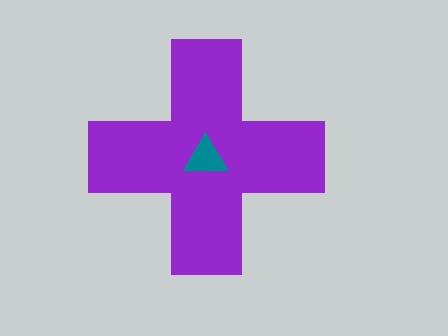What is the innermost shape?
The teal triangle.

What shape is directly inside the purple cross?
The teal triangle.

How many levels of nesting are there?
2.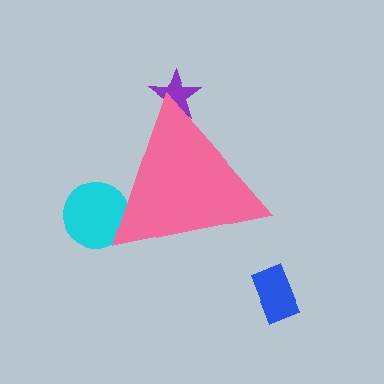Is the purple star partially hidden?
Yes, the purple star is partially hidden behind the pink triangle.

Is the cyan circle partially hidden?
Yes, the cyan circle is partially hidden behind the pink triangle.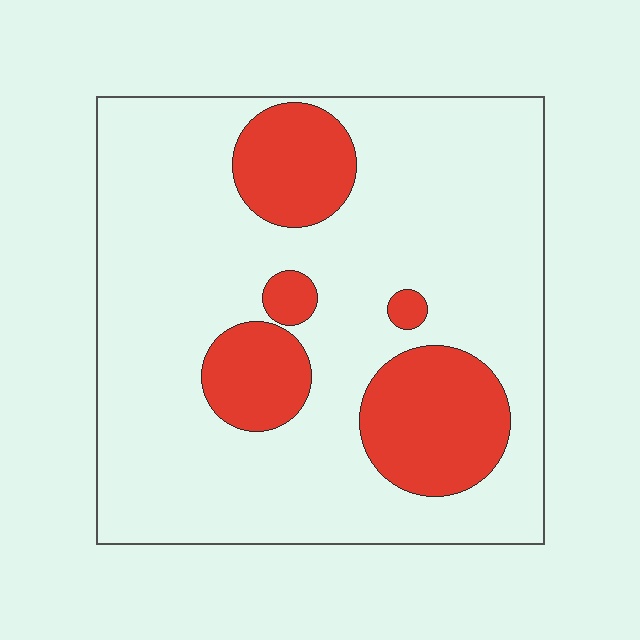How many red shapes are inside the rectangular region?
5.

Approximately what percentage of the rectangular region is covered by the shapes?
Approximately 20%.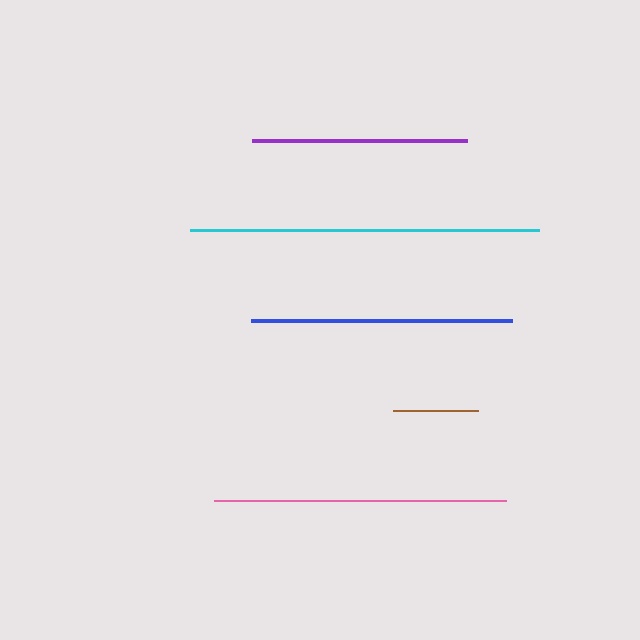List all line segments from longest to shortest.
From longest to shortest: cyan, pink, blue, purple, brown.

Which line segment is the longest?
The cyan line is the longest at approximately 349 pixels.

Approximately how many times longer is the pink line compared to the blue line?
The pink line is approximately 1.1 times the length of the blue line.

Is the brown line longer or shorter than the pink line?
The pink line is longer than the brown line.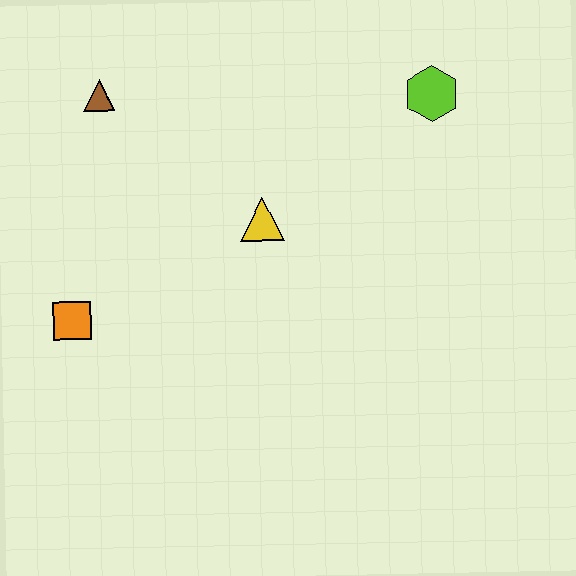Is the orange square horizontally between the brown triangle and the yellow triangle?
No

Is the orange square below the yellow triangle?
Yes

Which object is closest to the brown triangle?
The yellow triangle is closest to the brown triangle.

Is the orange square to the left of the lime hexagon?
Yes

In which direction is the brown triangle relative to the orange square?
The brown triangle is above the orange square.